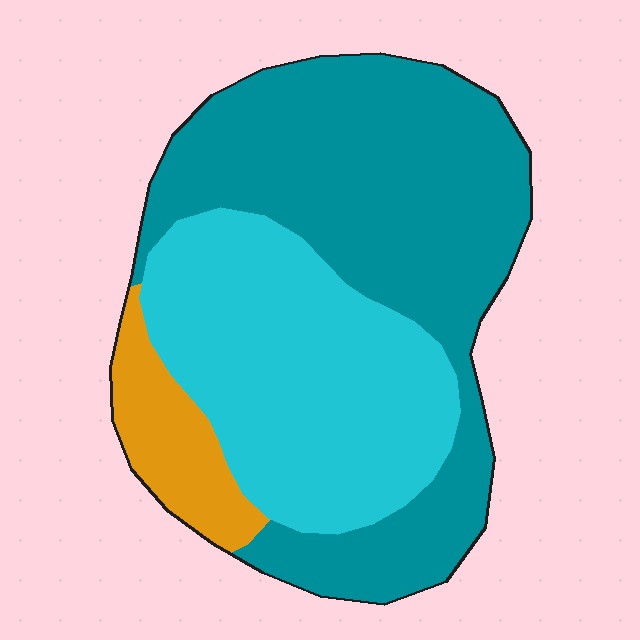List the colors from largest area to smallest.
From largest to smallest: teal, cyan, orange.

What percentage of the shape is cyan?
Cyan covers roughly 40% of the shape.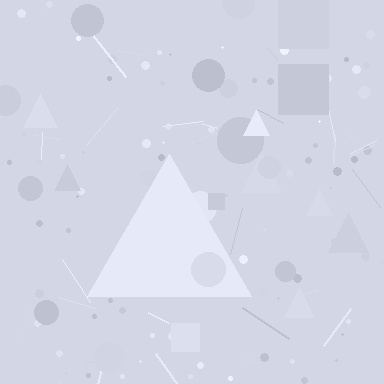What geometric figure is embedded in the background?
A triangle is embedded in the background.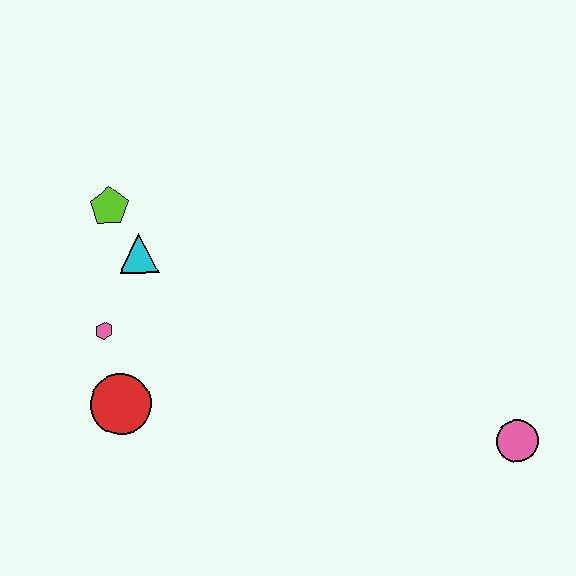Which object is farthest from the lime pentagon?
The pink circle is farthest from the lime pentagon.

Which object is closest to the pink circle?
The red circle is closest to the pink circle.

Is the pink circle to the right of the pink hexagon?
Yes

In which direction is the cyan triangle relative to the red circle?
The cyan triangle is above the red circle.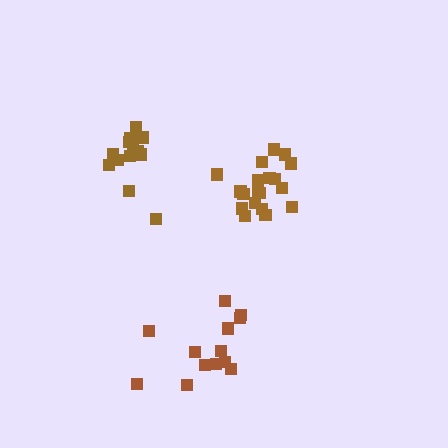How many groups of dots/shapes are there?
There are 3 groups.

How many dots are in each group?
Group 1: 13 dots, Group 2: 19 dots, Group 3: 14 dots (46 total).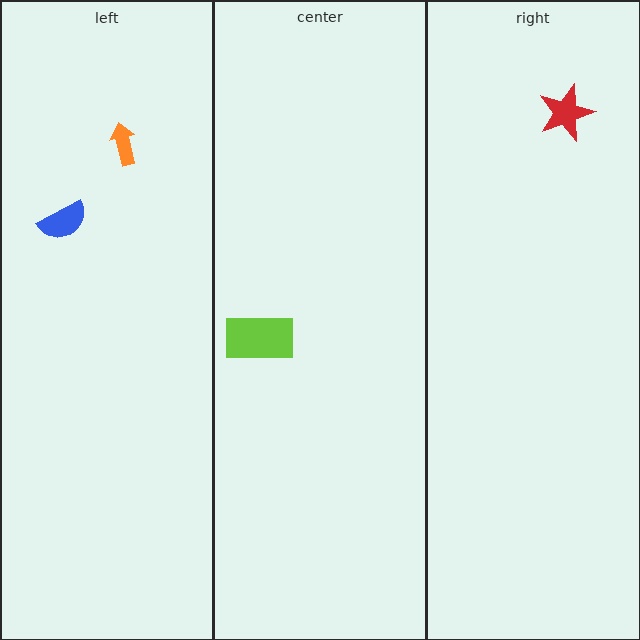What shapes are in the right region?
The red star.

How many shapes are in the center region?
1.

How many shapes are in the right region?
1.